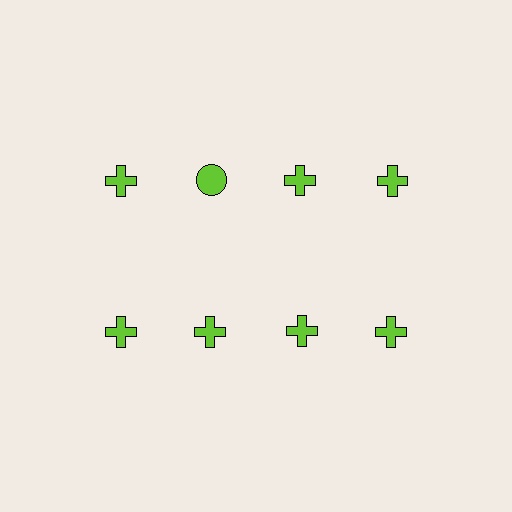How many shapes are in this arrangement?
There are 8 shapes arranged in a grid pattern.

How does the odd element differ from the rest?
It has a different shape: circle instead of cross.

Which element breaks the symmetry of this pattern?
The lime circle in the top row, second from left column breaks the symmetry. All other shapes are lime crosses.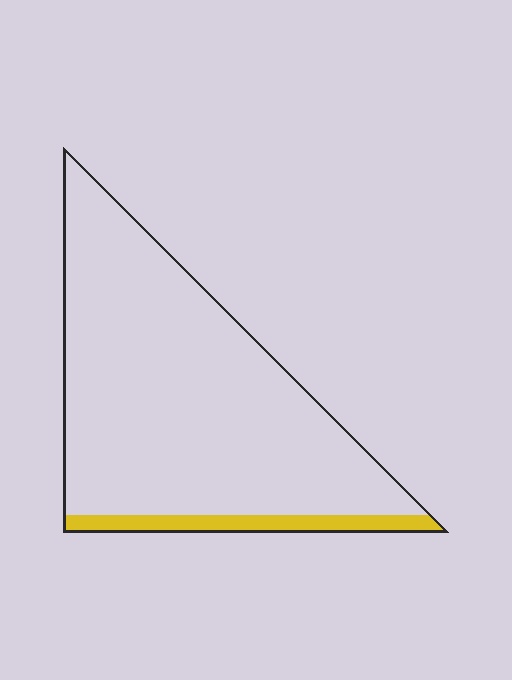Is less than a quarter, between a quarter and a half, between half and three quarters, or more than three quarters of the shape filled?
Less than a quarter.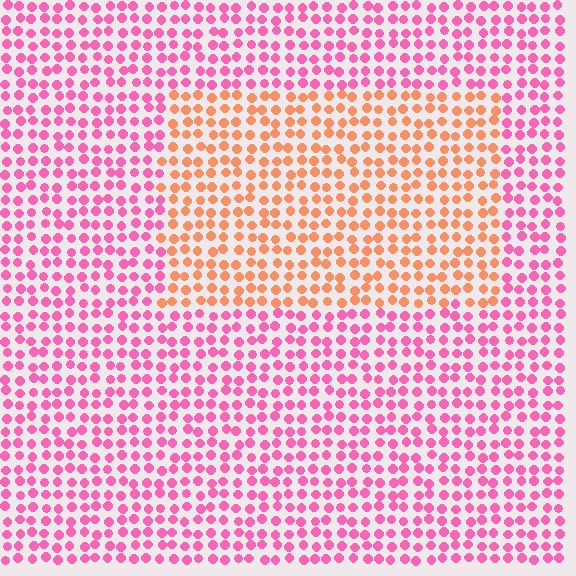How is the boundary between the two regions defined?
The boundary is defined purely by a slight shift in hue (about 51 degrees). Spacing, size, and orientation are identical on both sides.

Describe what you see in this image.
The image is filled with small pink elements in a uniform arrangement. A rectangle-shaped region is visible where the elements are tinted to a slightly different hue, forming a subtle color boundary.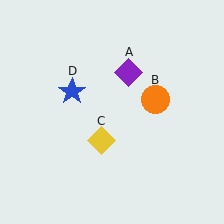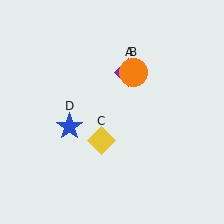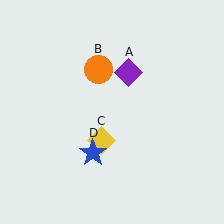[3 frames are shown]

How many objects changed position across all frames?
2 objects changed position: orange circle (object B), blue star (object D).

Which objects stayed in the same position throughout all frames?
Purple diamond (object A) and yellow diamond (object C) remained stationary.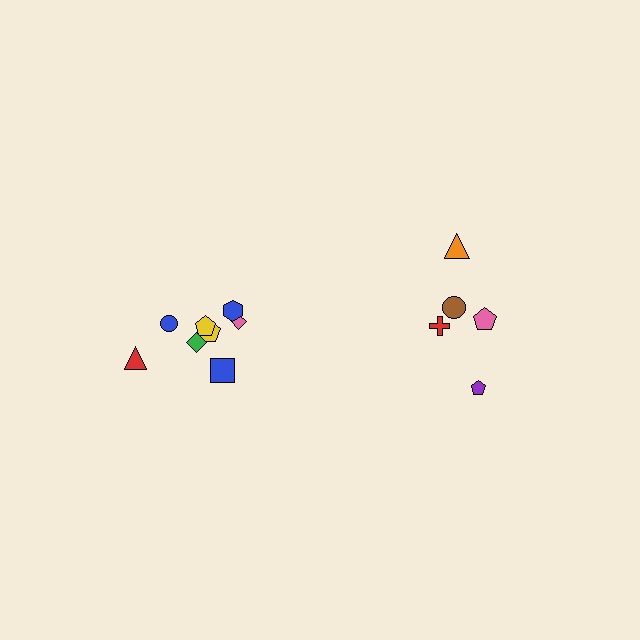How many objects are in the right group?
There are 5 objects.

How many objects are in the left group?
There are 8 objects.